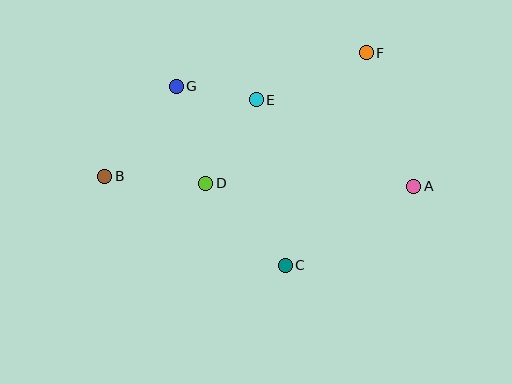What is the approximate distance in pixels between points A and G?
The distance between A and G is approximately 258 pixels.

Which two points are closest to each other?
Points E and G are closest to each other.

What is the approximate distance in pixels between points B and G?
The distance between B and G is approximately 115 pixels.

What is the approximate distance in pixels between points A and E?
The distance between A and E is approximately 179 pixels.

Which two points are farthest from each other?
Points A and B are farthest from each other.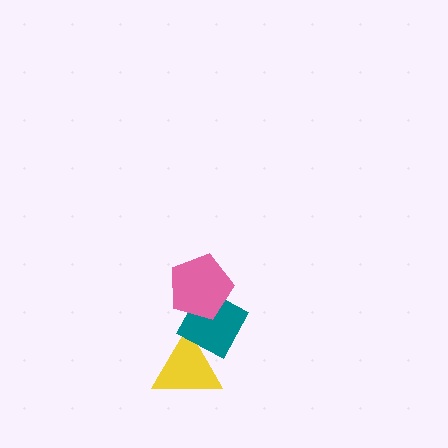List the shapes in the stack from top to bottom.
From top to bottom: the pink pentagon, the teal diamond, the yellow triangle.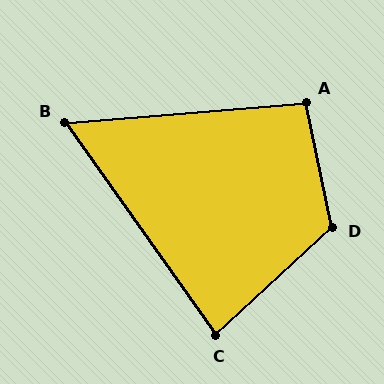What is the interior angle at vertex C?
Approximately 83 degrees (acute).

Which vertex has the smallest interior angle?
B, at approximately 59 degrees.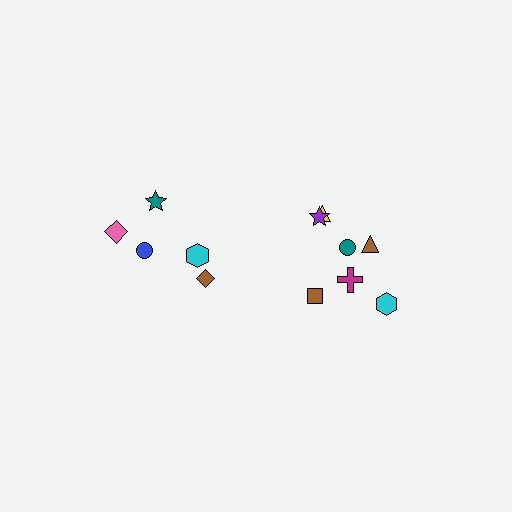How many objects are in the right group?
There are 7 objects.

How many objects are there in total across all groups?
There are 12 objects.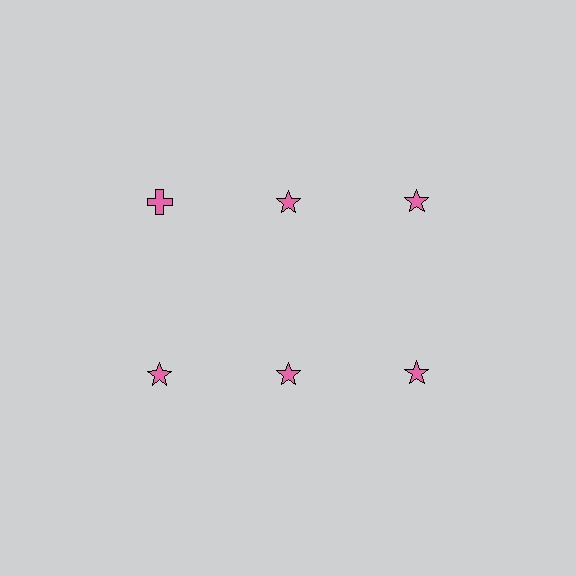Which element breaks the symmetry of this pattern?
The pink cross in the top row, leftmost column breaks the symmetry. All other shapes are pink stars.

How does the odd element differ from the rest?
It has a different shape: cross instead of star.